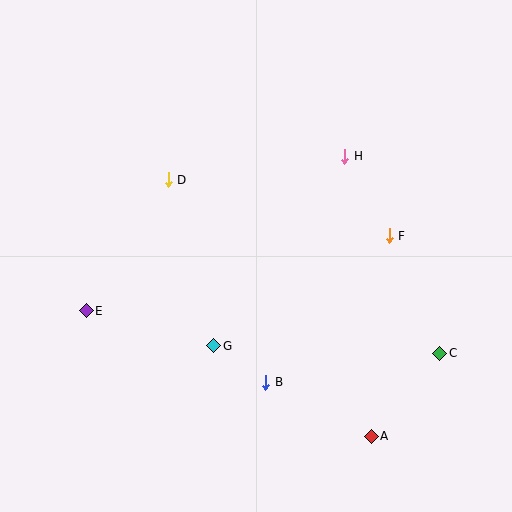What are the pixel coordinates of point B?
Point B is at (266, 382).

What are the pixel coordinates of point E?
Point E is at (86, 311).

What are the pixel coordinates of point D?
Point D is at (168, 180).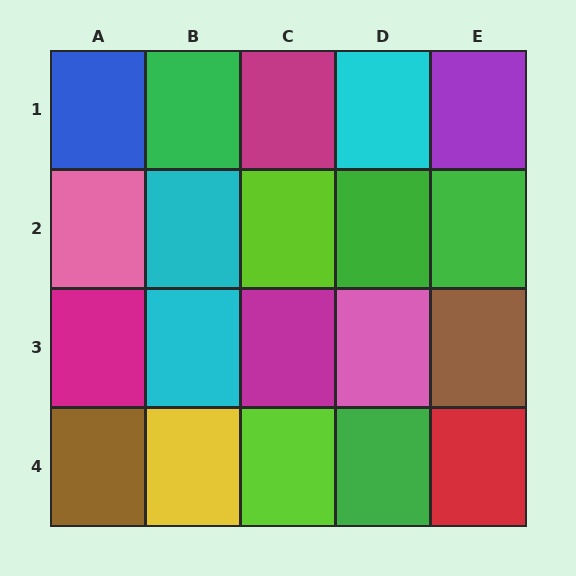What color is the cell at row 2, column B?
Cyan.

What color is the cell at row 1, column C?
Magenta.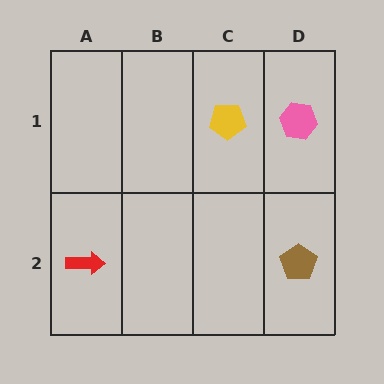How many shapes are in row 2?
2 shapes.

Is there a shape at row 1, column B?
No, that cell is empty.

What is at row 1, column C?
A yellow pentagon.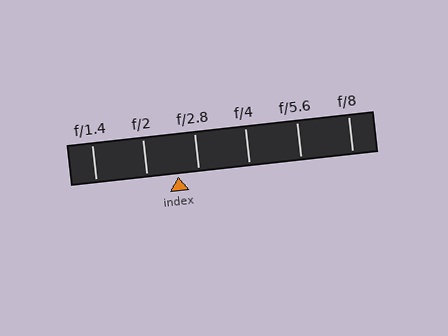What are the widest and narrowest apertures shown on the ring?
The widest aperture shown is f/1.4 and the narrowest is f/8.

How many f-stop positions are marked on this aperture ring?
There are 6 f-stop positions marked.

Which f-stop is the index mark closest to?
The index mark is closest to f/2.8.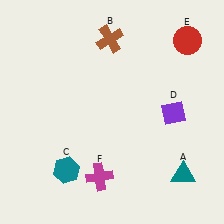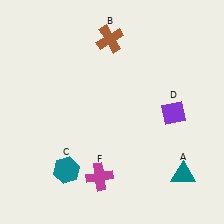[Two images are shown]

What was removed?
The red circle (E) was removed in Image 2.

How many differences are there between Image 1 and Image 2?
There is 1 difference between the two images.